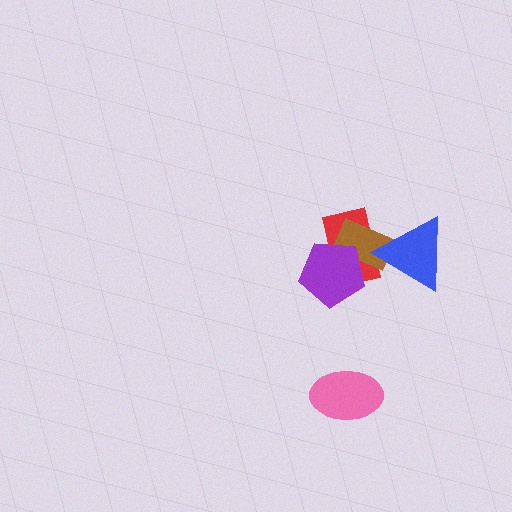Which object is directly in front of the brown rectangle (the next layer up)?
The blue triangle is directly in front of the brown rectangle.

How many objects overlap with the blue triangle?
2 objects overlap with the blue triangle.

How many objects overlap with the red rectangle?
3 objects overlap with the red rectangle.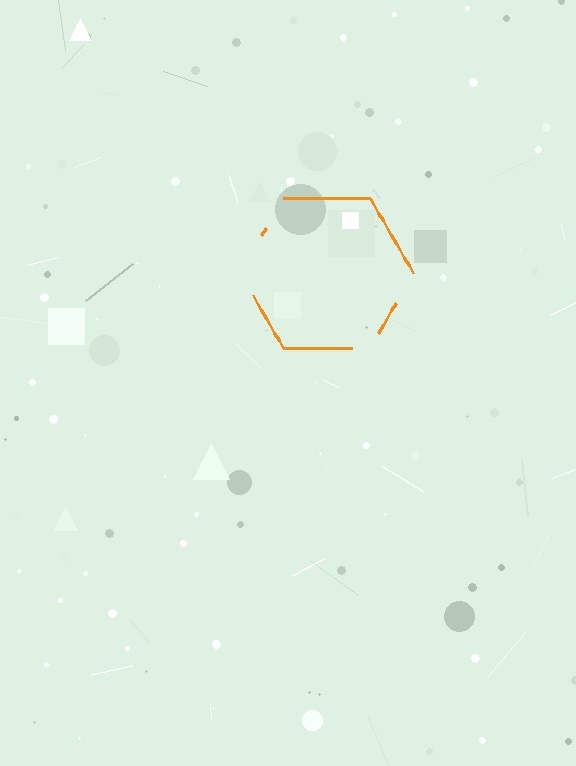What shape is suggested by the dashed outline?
The dashed outline suggests a hexagon.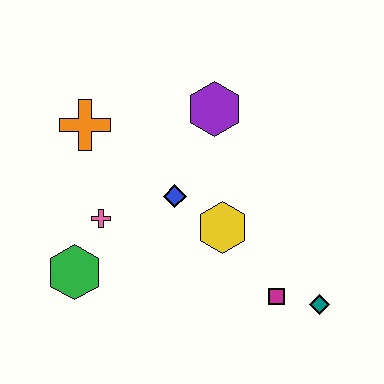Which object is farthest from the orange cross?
The teal diamond is farthest from the orange cross.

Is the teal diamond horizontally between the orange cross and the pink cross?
No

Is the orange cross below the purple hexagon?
Yes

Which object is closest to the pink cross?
The green hexagon is closest to the pink cross.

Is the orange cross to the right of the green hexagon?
Yes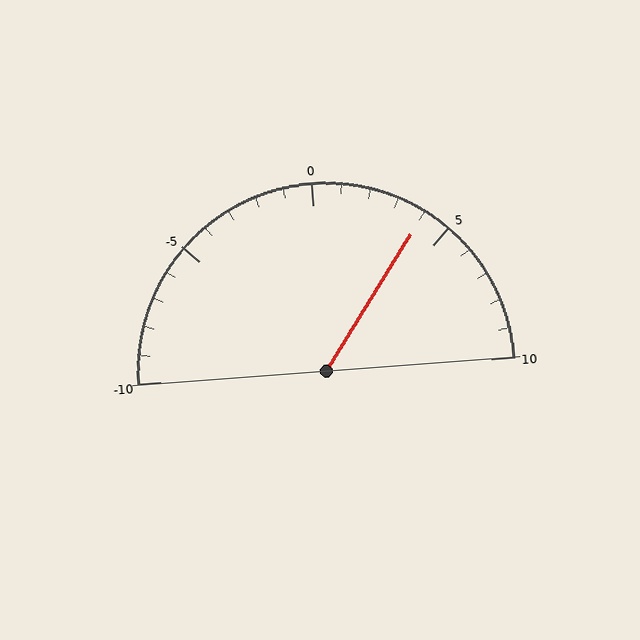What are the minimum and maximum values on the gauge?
The gauge ranges from -10 to 10.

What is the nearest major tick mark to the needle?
The nearest major tick mark is 5.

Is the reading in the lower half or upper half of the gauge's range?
The reading is in the upper half of the range (-10 to 10).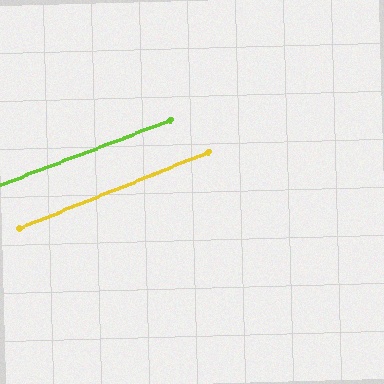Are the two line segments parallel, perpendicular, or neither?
Parallel — their directions differ by only 1.6°.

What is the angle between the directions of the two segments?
Approximately 2 degrees.